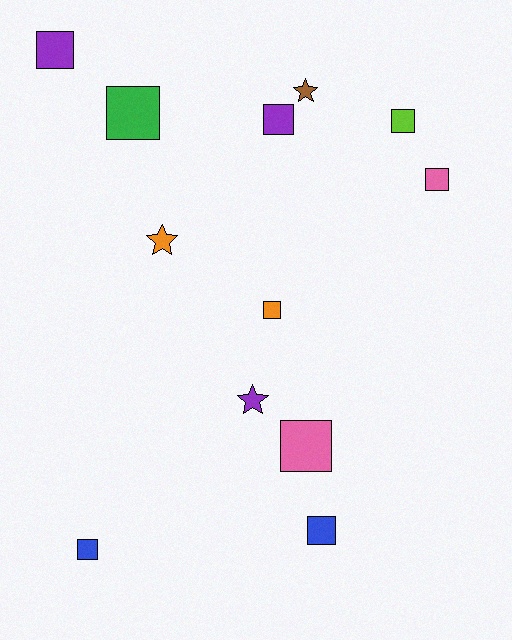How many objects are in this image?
There are 12 objects.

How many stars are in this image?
There are 3 stars.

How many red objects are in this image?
There are no red objects.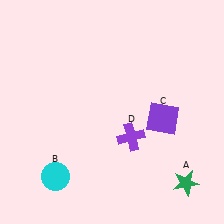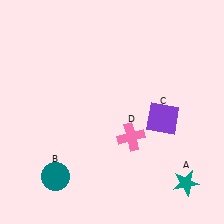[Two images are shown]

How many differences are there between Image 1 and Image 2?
There are 3 differences between the two images.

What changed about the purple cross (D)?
In Image 1, D is purple. In Image 2, it changed to pink.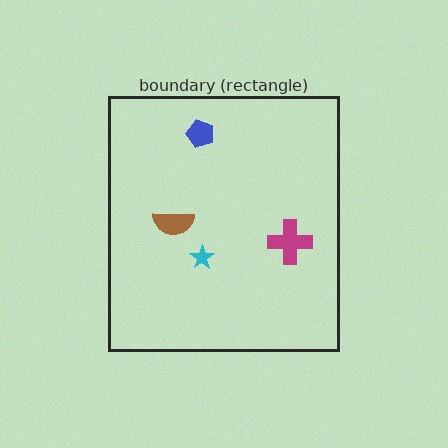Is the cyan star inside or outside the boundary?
Inside.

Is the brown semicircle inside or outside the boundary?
Inside.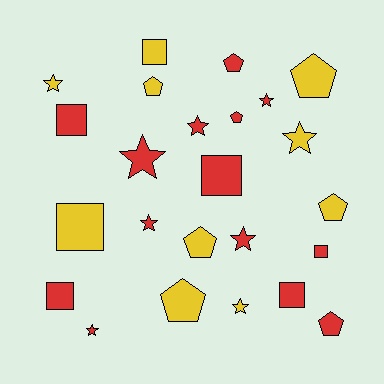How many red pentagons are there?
There are 3 red pentagons.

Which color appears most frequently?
Red, with 14 objects.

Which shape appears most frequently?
Star, with 9 objects.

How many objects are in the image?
There are 24 objects.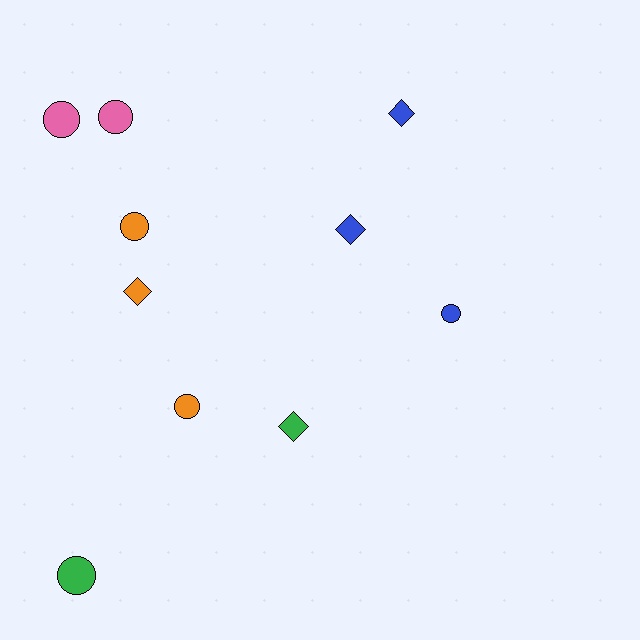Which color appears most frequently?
Blue, with 3 objects.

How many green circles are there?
There is 1 green circle.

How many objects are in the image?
There are 10 objects.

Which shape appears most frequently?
Circle, with 6 objects.